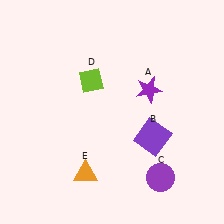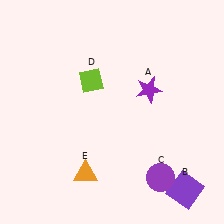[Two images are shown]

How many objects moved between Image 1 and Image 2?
1 object moved between the two images.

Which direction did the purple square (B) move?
The purple square (B) moved down.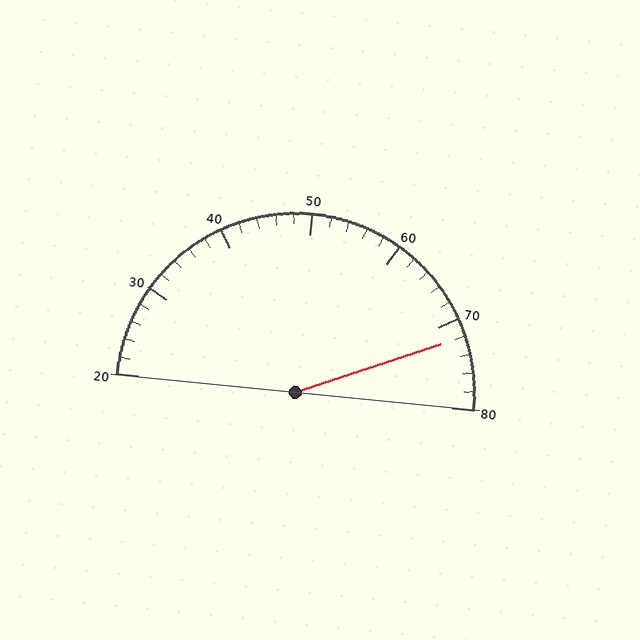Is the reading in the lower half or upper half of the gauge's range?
The reading is in the upper half of the range (20 to 80).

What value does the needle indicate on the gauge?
The needle indicates approximately 72.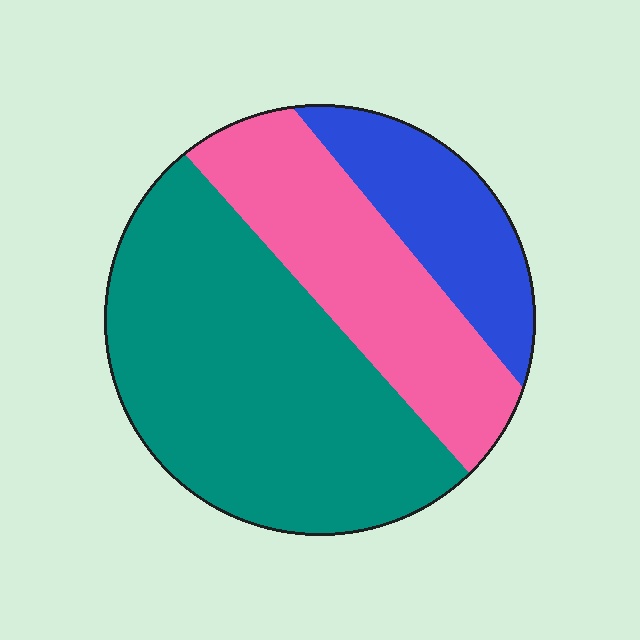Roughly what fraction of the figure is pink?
Pink covers roughly 30% of the figure.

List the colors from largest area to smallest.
From largest to smallest: teal, pink, blue.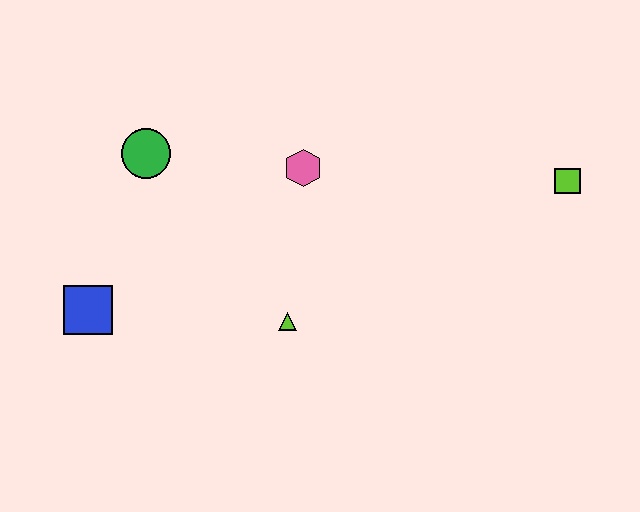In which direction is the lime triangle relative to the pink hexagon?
The lime triangle is below the pink hexagon.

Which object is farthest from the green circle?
The lime square is farthest from the green circle.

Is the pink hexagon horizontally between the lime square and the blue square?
Yes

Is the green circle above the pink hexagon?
Yes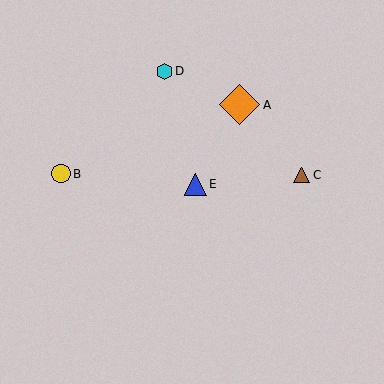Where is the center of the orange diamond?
The center of the orange diamond is at (239, 105).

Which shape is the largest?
The orange diamond (labeled A) is the largest.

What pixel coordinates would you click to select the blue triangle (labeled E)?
Click at (195, 184) to select the blue triangle E.